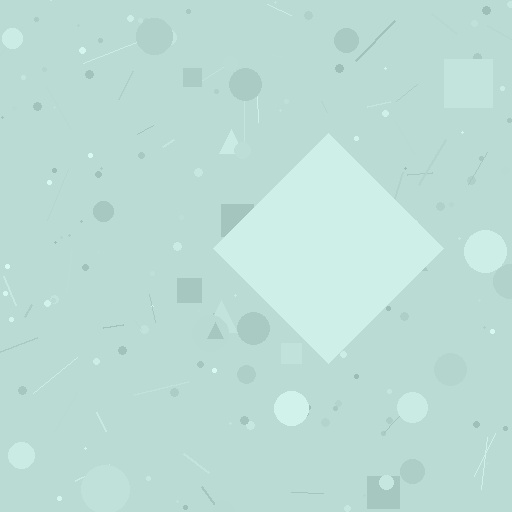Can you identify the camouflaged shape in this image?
The camouflaged shape is a diamond.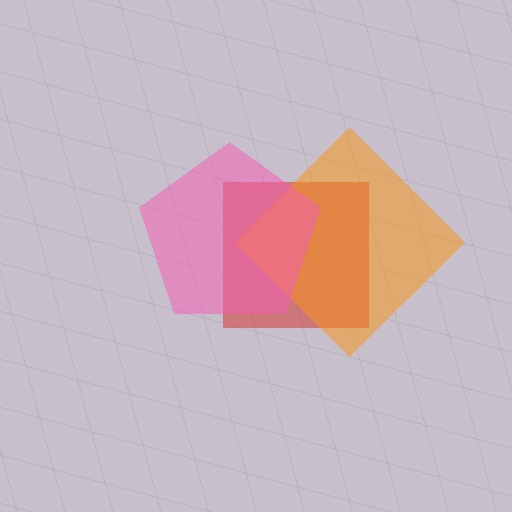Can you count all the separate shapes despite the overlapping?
Yes, there are 3 separate shapes.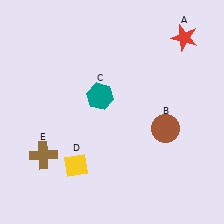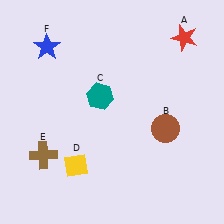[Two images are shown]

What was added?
A blue star (F) was added in Image 2.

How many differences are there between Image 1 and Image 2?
There is 1 difference between the two images.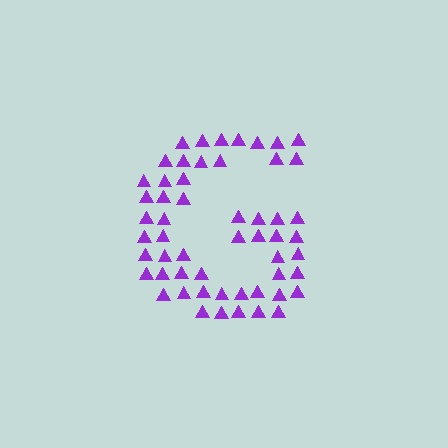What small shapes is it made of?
It is made of small triangles.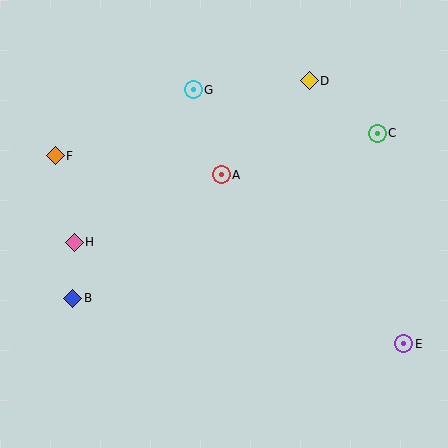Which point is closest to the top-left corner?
Point F is closest to the top-left corner.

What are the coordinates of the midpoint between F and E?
The midpoint between F and E is at (229, 250).